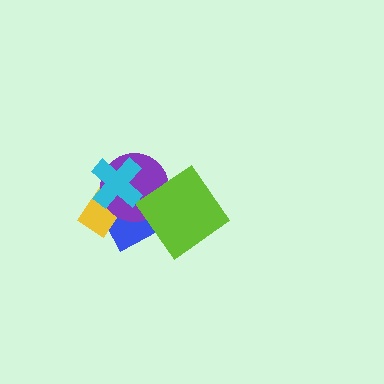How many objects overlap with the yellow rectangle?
3 objects overlap with the yellow rectangle.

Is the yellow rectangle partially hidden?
Yes, it is partially covered by another shape.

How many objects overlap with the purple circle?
4 objects overlap with the purple circle.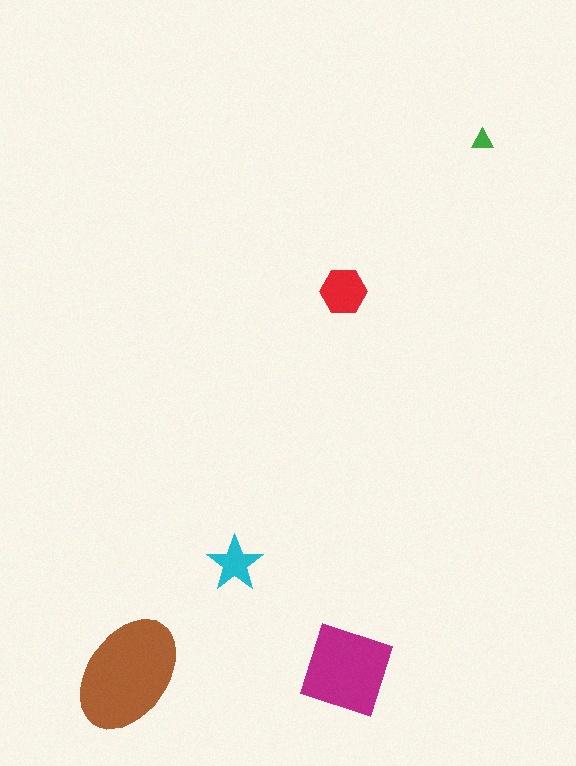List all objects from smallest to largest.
The green triangle, the cyan star, the red hexagon, the magenta square, the brown ellipse.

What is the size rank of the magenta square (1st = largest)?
2nd.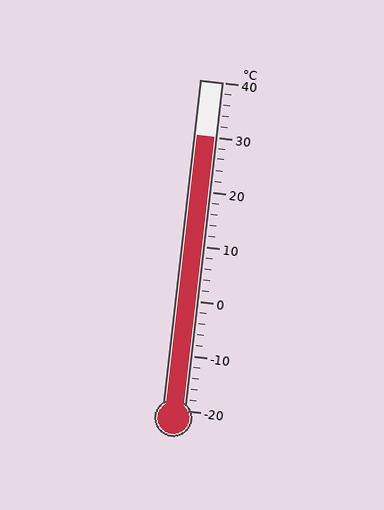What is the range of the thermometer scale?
The thermometer scale ranges from -20°C to 40°C.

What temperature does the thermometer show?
The thermometer shows approximately 30°C.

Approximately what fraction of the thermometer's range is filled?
The thermometer is filled to approximately 85% of its range.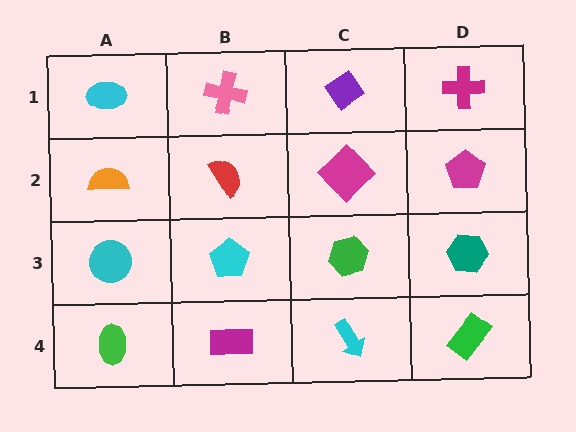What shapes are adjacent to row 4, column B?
A cyan pentagon (row 3, column B), a green ellipse (row 4, column A), a cyan arrow (row 4, column C).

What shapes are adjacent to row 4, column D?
A teal hexagon (row 3, column D), a cyan arrow (row 4, column C).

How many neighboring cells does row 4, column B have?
3.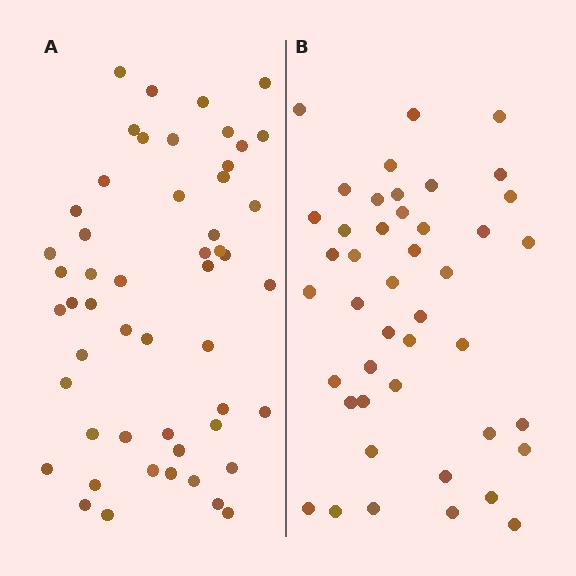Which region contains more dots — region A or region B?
Region A (the left region) has more dots.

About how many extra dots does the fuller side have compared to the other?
Region A has roughly 8 or so more dots than region B.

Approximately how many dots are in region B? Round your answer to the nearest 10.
About 40 dots. (The exact count is 44, which rounds to 40.)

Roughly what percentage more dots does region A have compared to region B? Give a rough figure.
About 20% more.